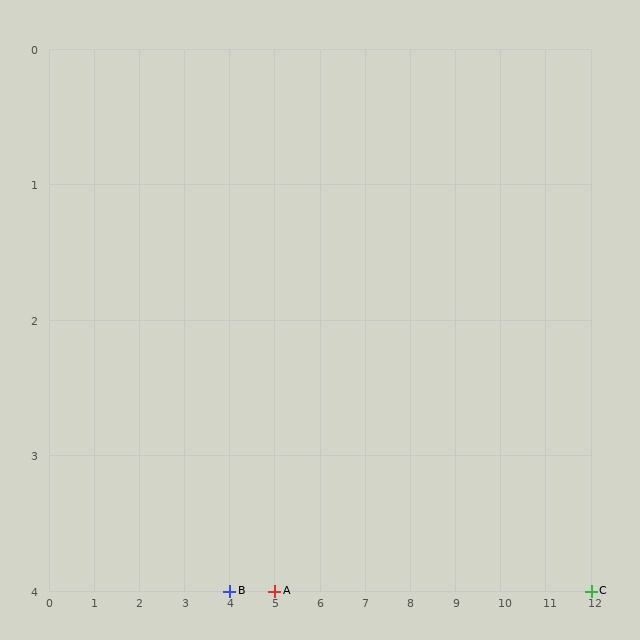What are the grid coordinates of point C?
Point C is at grid coordinates (12, 4).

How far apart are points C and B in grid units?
Points C and B are 8 columns apart.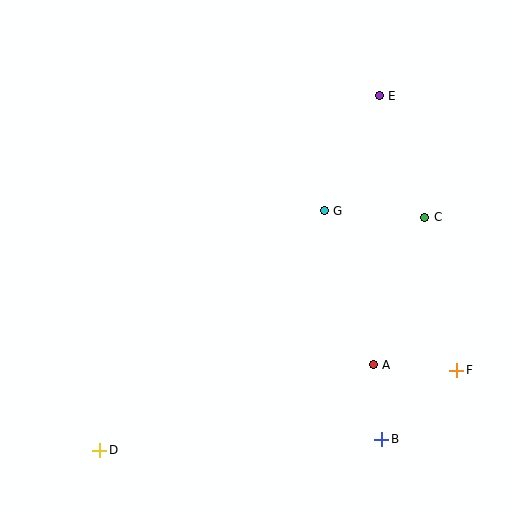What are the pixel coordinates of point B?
Point B is at (382, 439).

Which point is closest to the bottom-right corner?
Point B is closest to the bottom-right corner.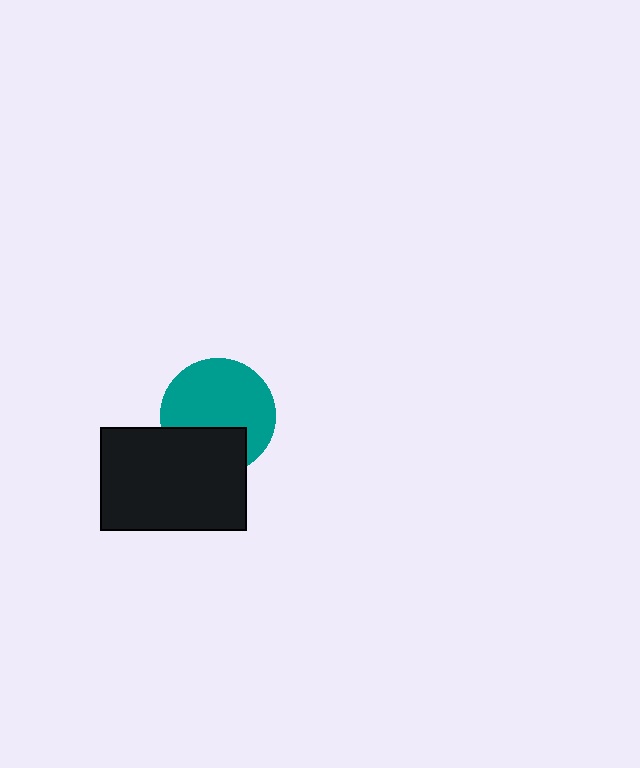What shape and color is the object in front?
The object in front is a black rectangle.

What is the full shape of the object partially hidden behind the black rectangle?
The partially hidden object is a teal circle.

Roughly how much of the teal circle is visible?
Most of it is visible (roughly 69%).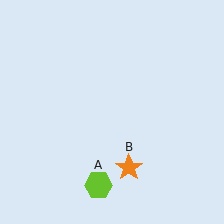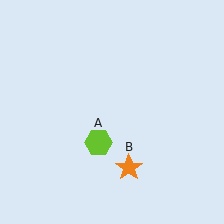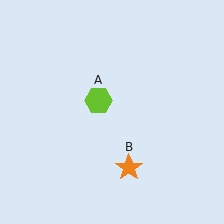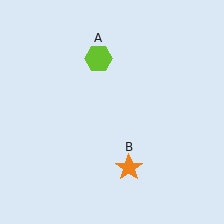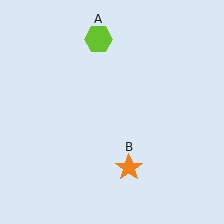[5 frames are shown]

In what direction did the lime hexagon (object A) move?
The lime hexagon (object A) moved up.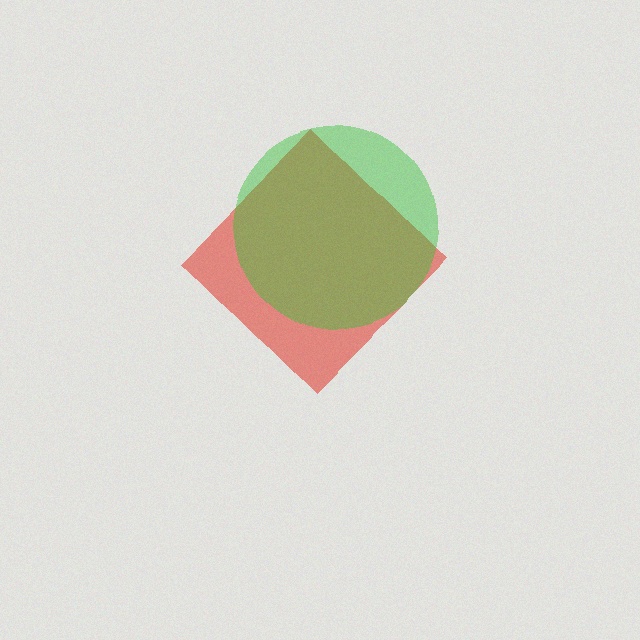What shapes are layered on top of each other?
The layered shapes are: a red diamond, a green circle.